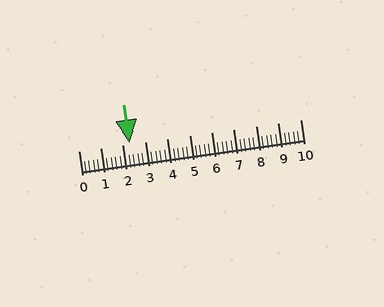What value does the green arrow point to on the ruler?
The green arrow points to approximately 2.3.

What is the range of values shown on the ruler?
The ruler shows values from 0 to 10.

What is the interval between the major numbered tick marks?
The major tick marks are spaced 1 units apart.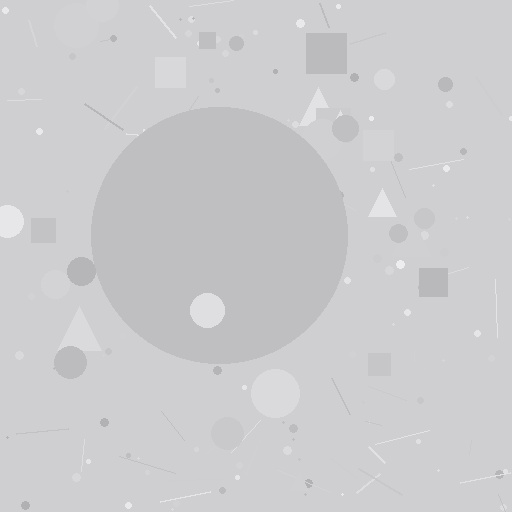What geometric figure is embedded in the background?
A circle is embedded in the background.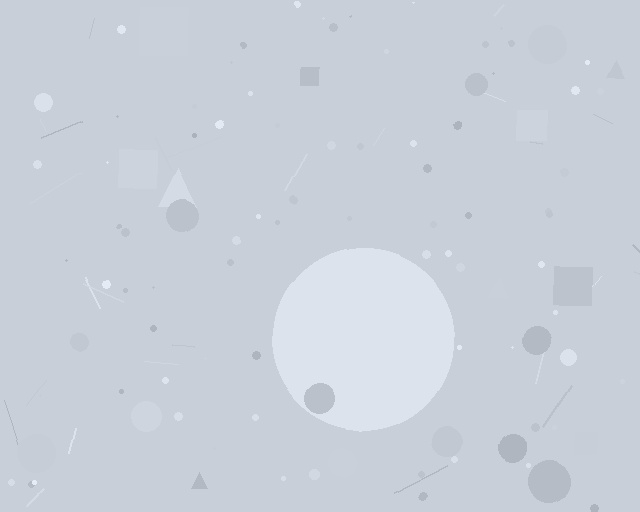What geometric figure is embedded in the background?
A circle is embedded in the background.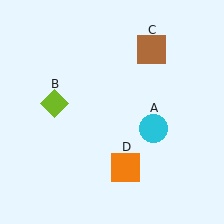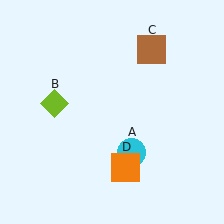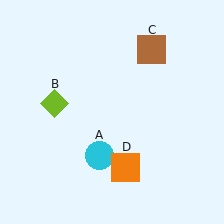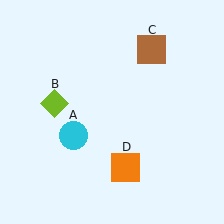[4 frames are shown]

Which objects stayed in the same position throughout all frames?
Lime diamond (object B) and brown square (object C) and orange square (object D) remained stationary.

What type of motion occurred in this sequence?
The cyan circle (object A) rotated clockwise around the center of the scene.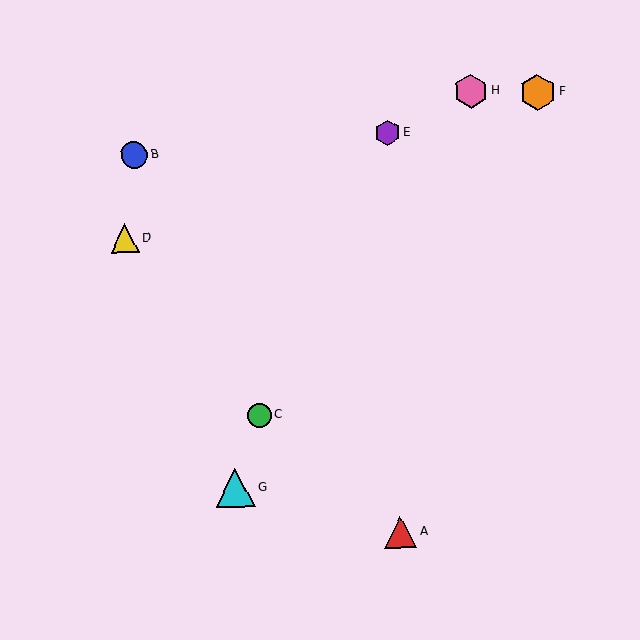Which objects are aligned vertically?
Objects A, E are aligned vertically.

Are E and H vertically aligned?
No, E is at x≈387 and H is at x≈471.